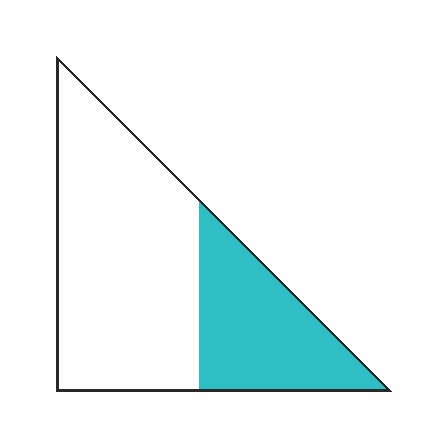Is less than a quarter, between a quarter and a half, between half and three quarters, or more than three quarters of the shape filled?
Between a quarter and a half.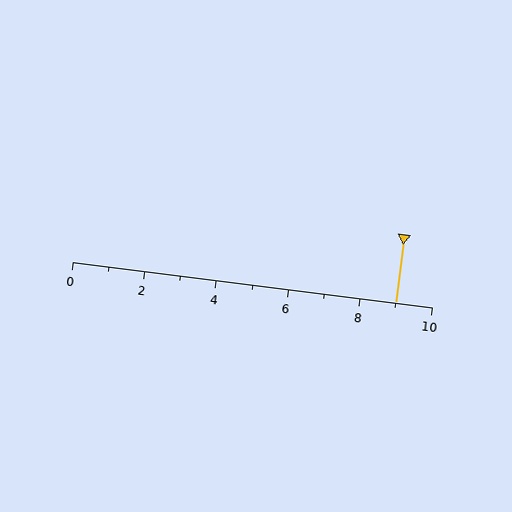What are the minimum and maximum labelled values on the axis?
The axis runs from 0 to 10.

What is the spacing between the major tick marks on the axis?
The major ticks are spaced 2 apart.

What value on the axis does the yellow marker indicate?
The marker indicates approximately 9.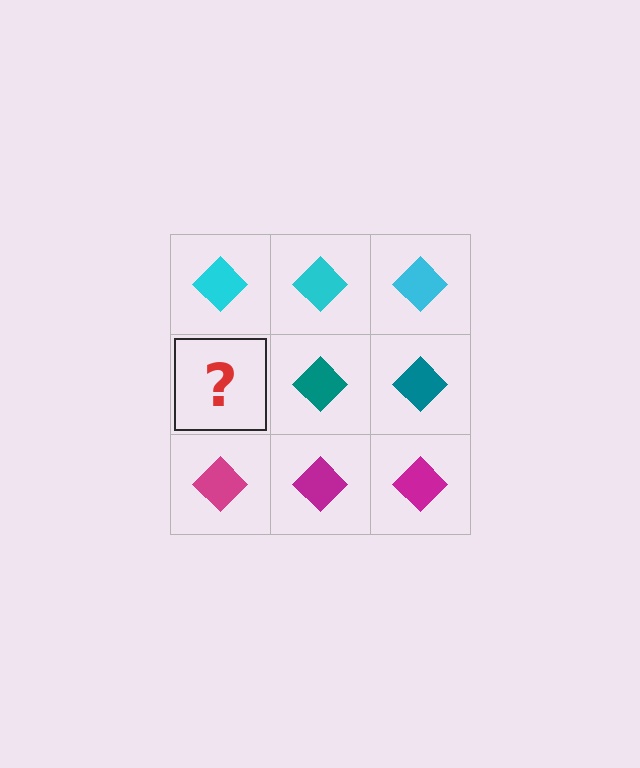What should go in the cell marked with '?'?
The missing cell should contain a teal diamond.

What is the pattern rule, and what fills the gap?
The rule is that each row has a consistent color. The gap should be filled with a teal diamond.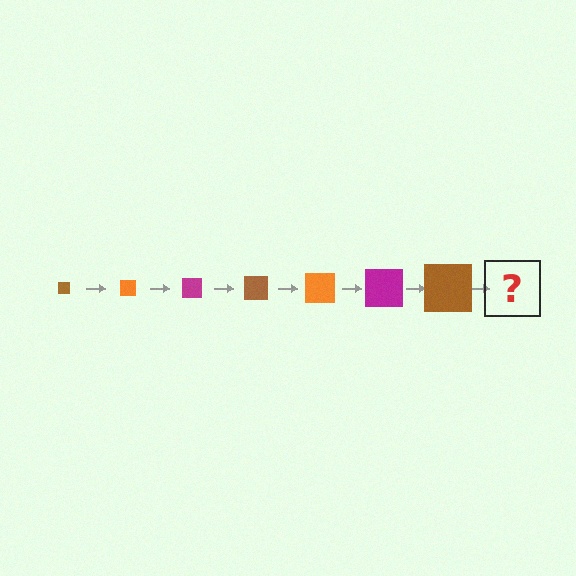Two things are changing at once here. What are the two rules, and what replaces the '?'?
The two rules are that the square grows larger each step and the color cycles through brown, orange, and magenta. The '?' should be an orange square, larger than the previous one.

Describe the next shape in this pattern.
It should be an orange square, larger than the previous one.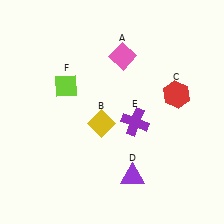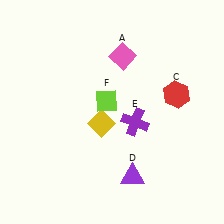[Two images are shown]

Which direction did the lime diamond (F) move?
The lime diamond (F) moved right.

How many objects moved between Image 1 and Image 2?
1 object moved between the two images.